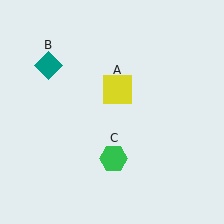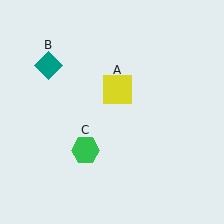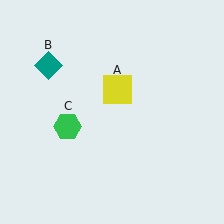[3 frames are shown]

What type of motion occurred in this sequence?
The green hexagon (object C) rotated clockwise around the center of the scene.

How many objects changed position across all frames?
1 object changed position: green hexagon (object C).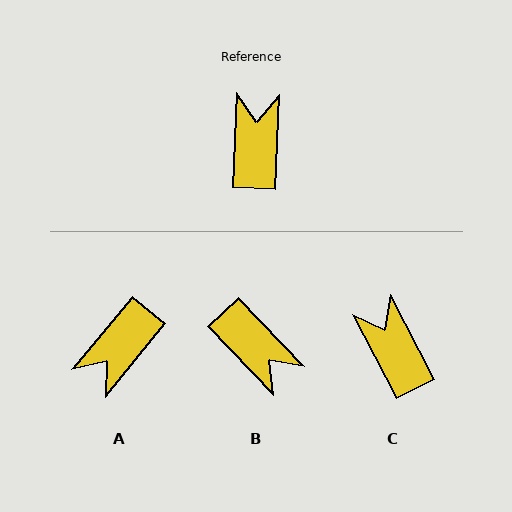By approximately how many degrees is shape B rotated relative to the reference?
Approximately 134 degrees clockwise.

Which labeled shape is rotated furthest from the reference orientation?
A, about 143 degrees away.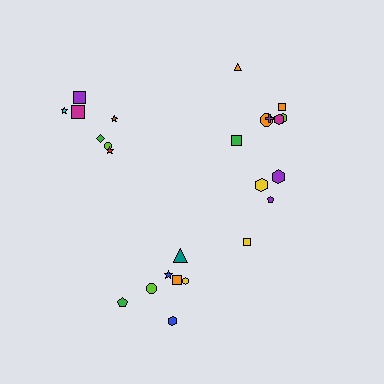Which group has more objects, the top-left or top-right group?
The top-right group.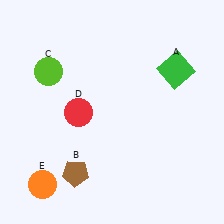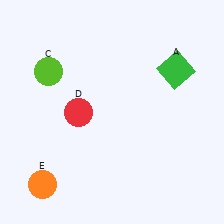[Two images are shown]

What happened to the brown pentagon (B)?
The brown pentagon (B) was removed in Image 2. It was in the bottom-left area of Image 1.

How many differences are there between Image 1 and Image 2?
There is 1 difference between the two images.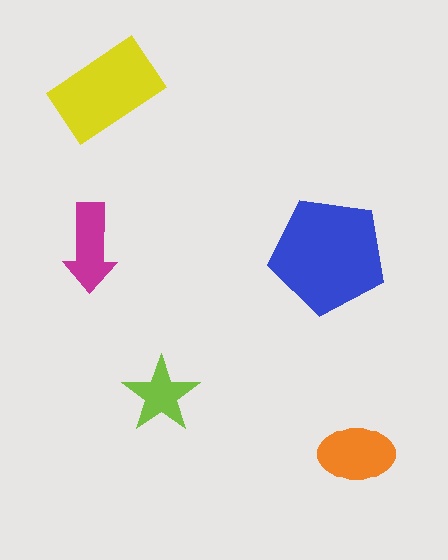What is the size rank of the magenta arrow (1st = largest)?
4th.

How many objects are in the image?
There are 5 objects in the image.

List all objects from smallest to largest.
The lime star, the magenta arrow, the orange ellipse, the yellow rectangle, the blue pentagon.